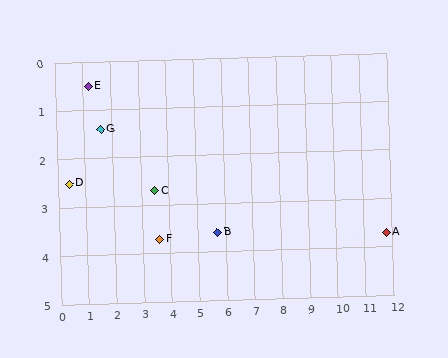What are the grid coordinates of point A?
Point A is at approximately (11.8, 3.7).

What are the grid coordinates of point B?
Point B is at approximately (5.7, 3.6).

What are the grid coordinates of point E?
Point E is at approximately (1.2, 0.5).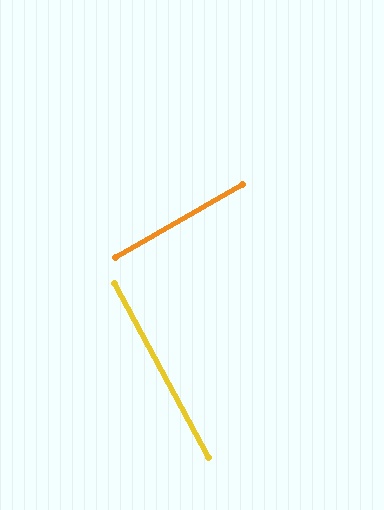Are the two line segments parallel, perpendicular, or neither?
Perpendicular — they meet at approximately 88°.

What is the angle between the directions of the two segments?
Approximately 88 degrees.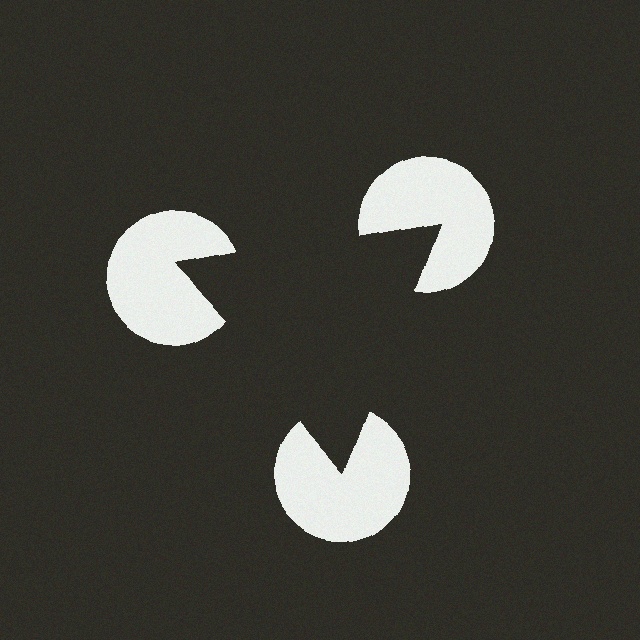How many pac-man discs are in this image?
There are 3 — one at each vertex of the illusory triangle.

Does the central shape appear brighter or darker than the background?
It typically appears slightly darker than the background, even though no actual brightness change is drawn.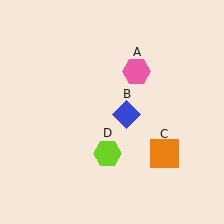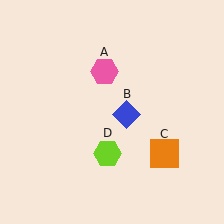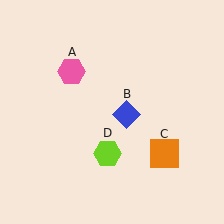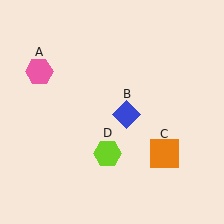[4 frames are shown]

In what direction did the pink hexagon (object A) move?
The pink hexagon (object A) moved left.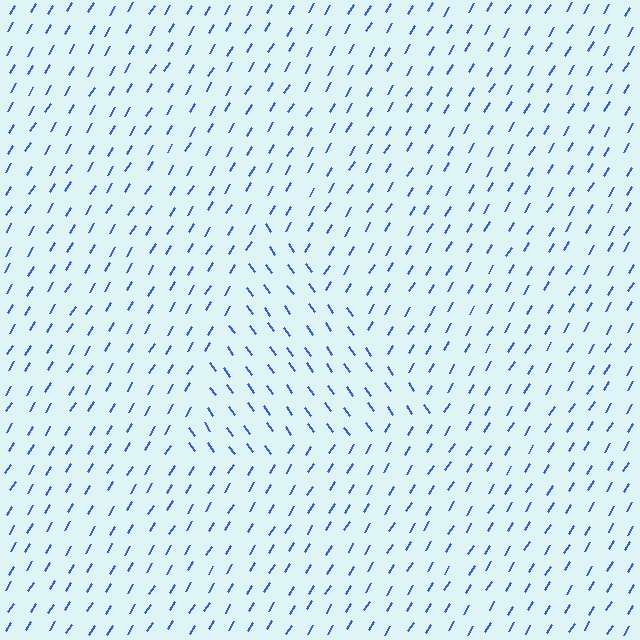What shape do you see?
I see a triangle.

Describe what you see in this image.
The image is filled with small blue line segments. A triangle region in the image has lines oriented differently from the surrounding lines, creating a visible texture boundary.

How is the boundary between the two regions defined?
The boundary is defined purely by a change in line orientation (approximately 66 degrees difference). All lines are the same color and thickness.